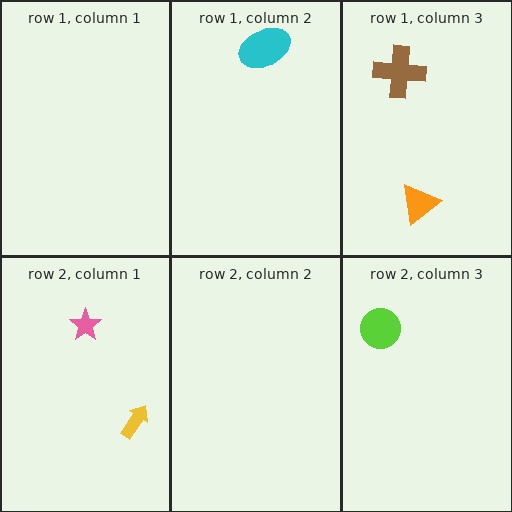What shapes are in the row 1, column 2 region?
The cyan ellipse.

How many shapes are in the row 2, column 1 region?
2.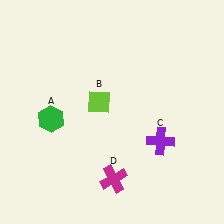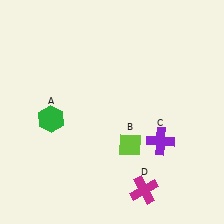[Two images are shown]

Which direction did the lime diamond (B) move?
The lime diamond (B) moved down.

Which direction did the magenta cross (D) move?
The magenta cross (D) moved right.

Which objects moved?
The objects that moved are: the lime diamond (B), the magenta cross (D).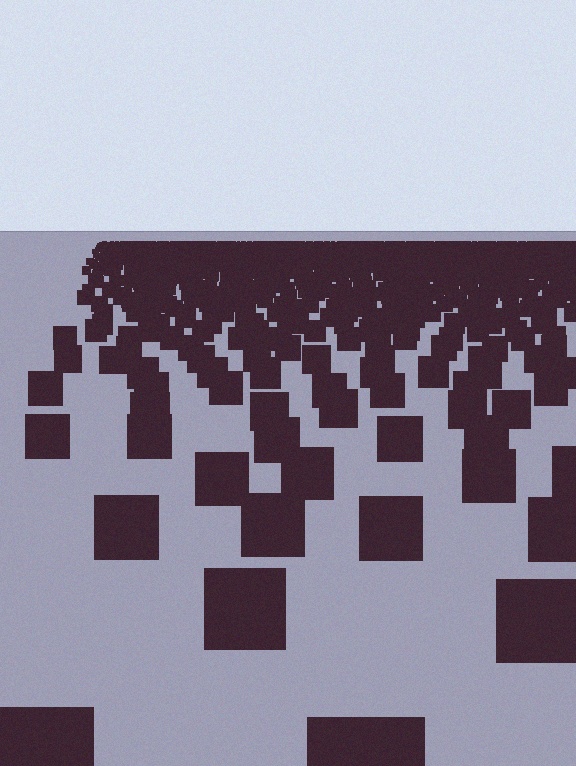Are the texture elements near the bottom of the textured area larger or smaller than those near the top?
Larger. Near the bottom, elements are closer to the viewer and appear at a bigger on-screen size.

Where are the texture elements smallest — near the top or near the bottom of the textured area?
Near the top.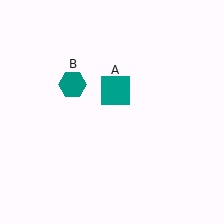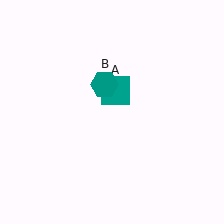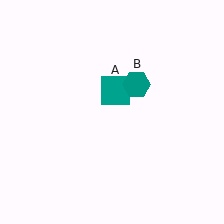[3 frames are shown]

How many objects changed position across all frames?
1 object changed position: teal hexagon (object B).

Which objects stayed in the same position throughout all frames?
Teal square (object A) remained stationary.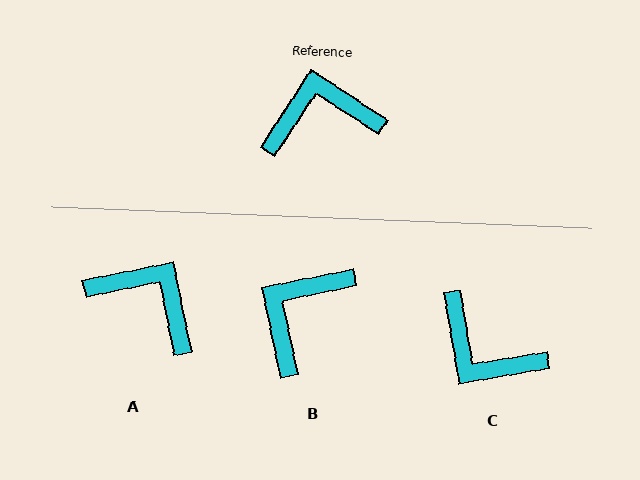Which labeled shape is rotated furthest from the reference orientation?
C, about 133 degrees away.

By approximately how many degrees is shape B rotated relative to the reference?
Approximately 45 degrees counter-clockwise.